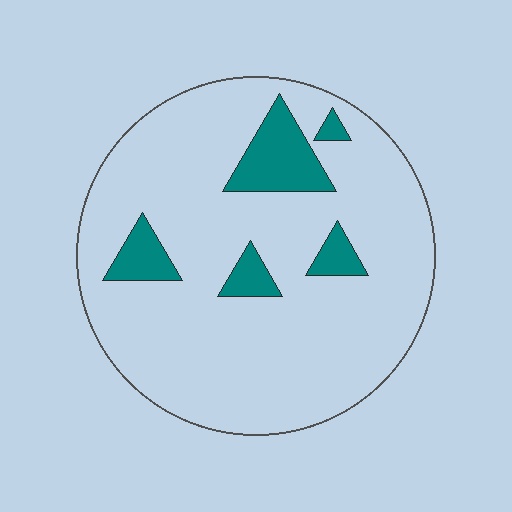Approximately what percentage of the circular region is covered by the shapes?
Approximately 15%.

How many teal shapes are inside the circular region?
5.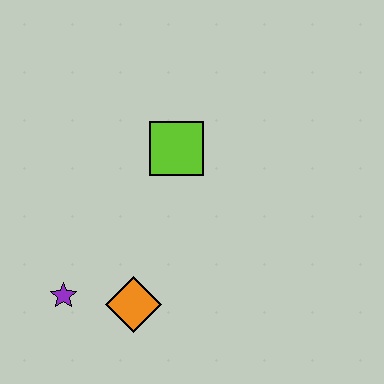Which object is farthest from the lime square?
The purple star is farthest from the lime square.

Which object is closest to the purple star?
The orange diamond is closest to the purple star.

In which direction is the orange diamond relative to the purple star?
The orange diamond is to the right of the purple star.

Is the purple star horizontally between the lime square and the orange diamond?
No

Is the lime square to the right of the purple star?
Yes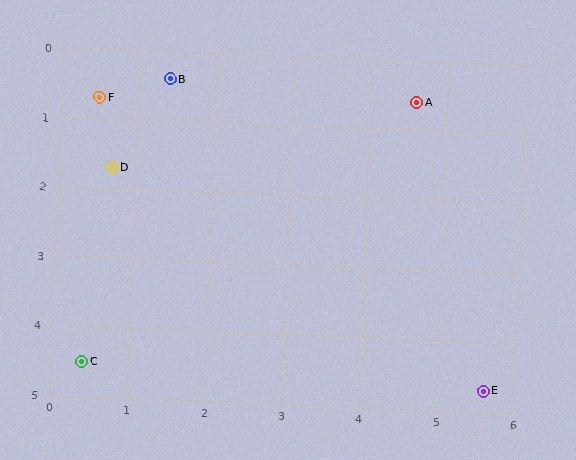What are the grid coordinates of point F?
Point F is at approximately (0.5, 0.7).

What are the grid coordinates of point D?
Point D is at approximately (0.7, 1.7).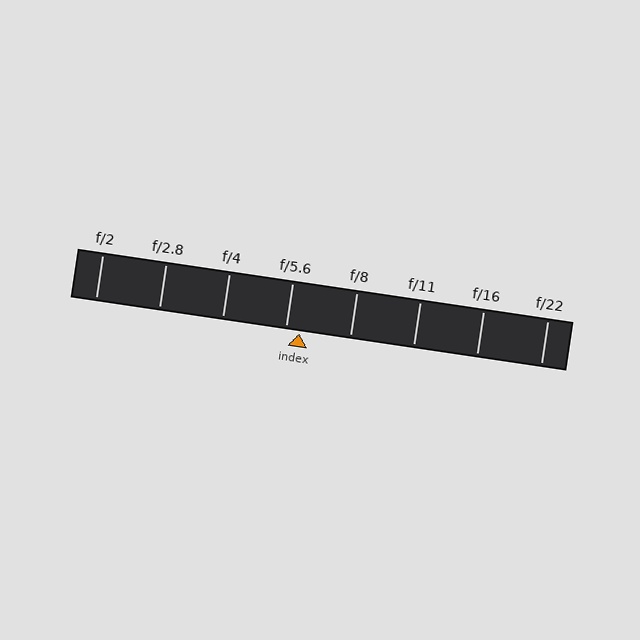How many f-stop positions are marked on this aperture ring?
There are 8 f-stop positions marked.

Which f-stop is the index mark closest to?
The index mark is closest to f/5.6.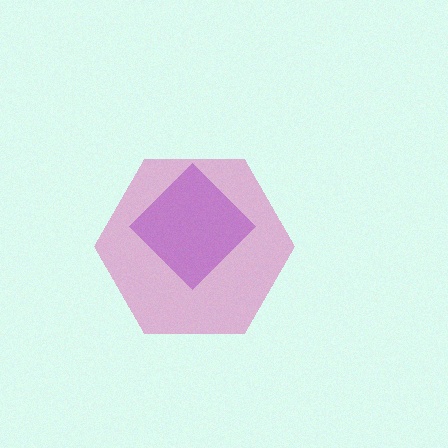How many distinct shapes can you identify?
There are 2 distinct shapes: a pink hexagon, a purple diamond.